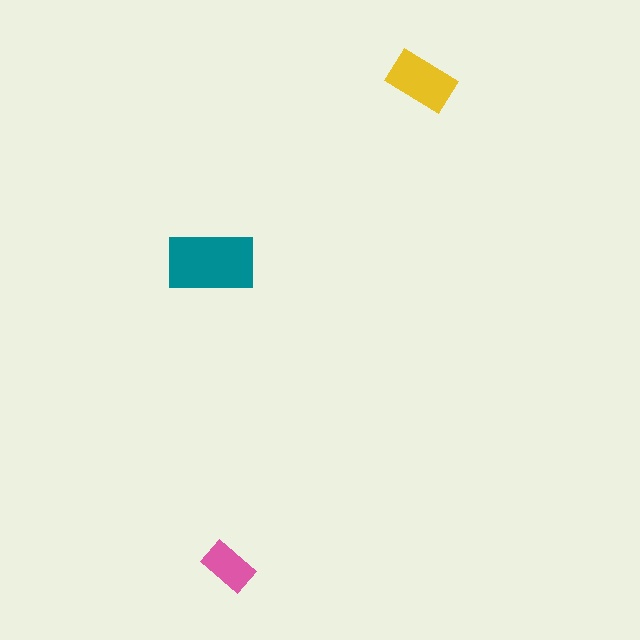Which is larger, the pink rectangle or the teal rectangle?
The teal one.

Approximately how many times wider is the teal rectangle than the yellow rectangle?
About 1.5 times wider.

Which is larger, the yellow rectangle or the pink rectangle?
The yellow one.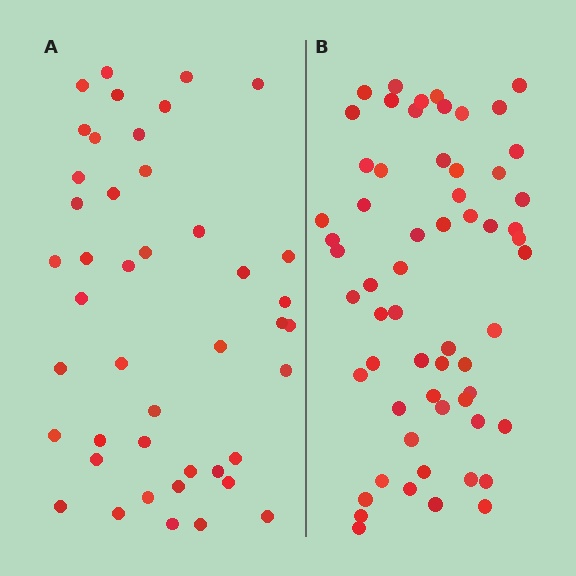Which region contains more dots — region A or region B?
Region B (the right region) has more dots.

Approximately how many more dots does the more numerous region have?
Region B has approximately 15 more dots than region A.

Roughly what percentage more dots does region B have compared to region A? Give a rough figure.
About 35% more.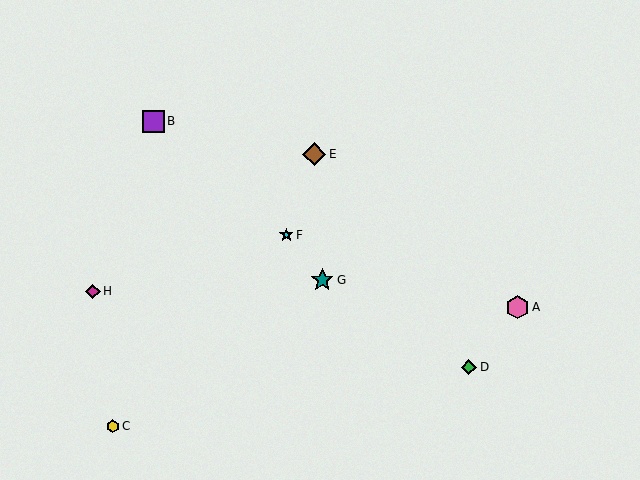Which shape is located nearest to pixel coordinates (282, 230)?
The cyan star (labeled F) at (286, 235) is nearest to that location.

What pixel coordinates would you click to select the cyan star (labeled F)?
Click at (286, 235) to select the cyan star F.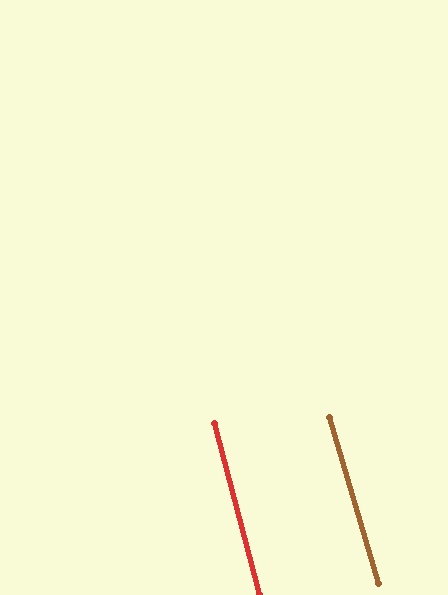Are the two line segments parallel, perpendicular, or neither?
Parallel — their directions differ by only 1.6°.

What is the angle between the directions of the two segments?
Approximately 2 degrees.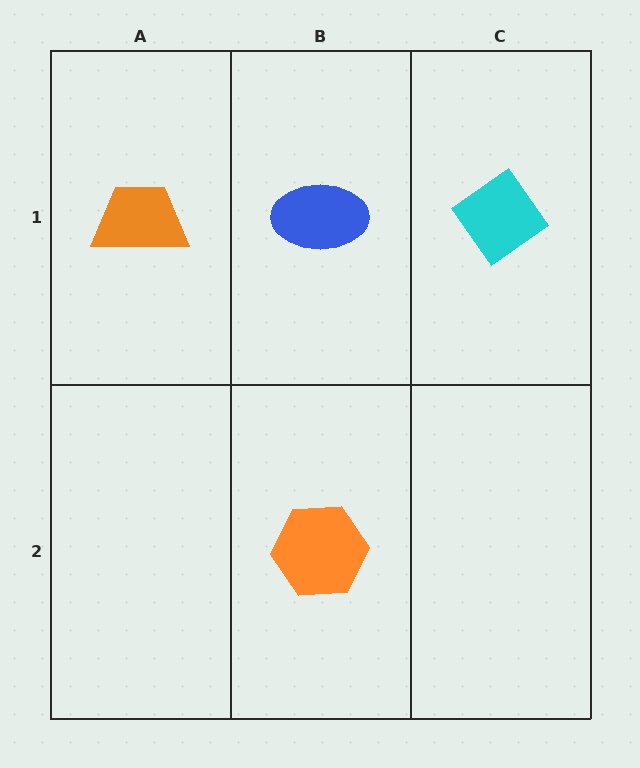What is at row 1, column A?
An orange trapezoid.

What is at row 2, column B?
An orange hexagon.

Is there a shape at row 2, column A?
No, that cell is empty.